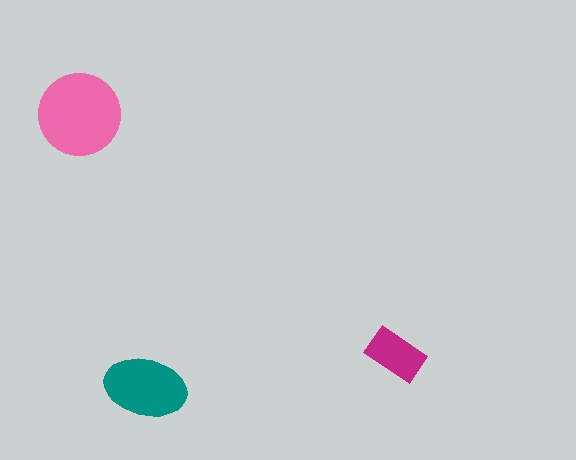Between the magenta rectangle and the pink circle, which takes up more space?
The pink circle.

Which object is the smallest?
The magenta rectangle.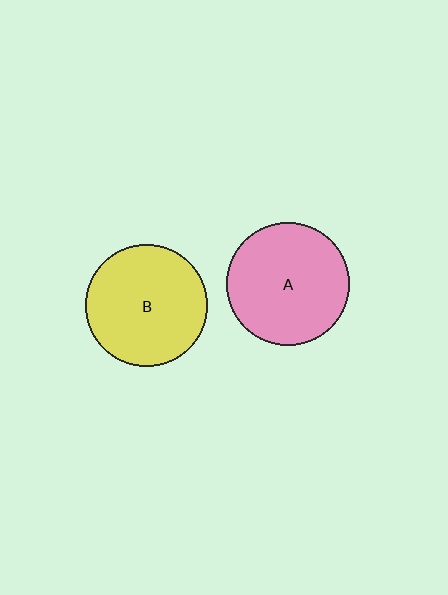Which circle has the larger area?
Circle A (pink).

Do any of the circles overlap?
No, none of the circles overlap.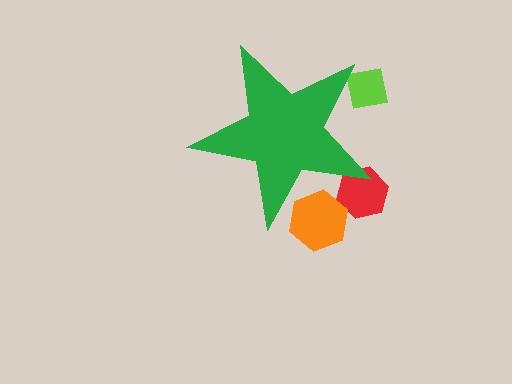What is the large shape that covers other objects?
A green star.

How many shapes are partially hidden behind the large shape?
3 shapes are partially hidden.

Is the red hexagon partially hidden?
Yes, the red hexagon is partially hidden behind the green star.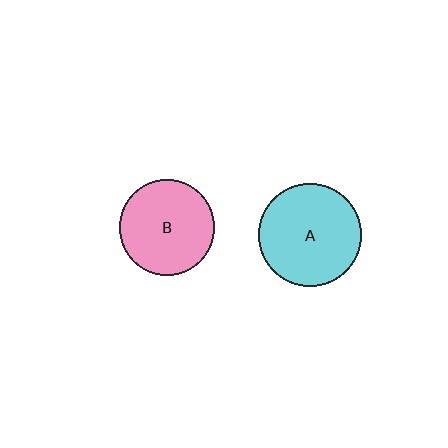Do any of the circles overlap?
No, none of the circles overlap.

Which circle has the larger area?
Circle A (cyan).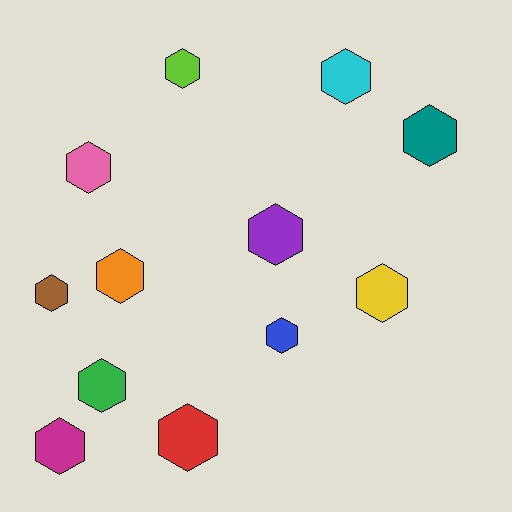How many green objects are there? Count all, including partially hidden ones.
There is 1 green object.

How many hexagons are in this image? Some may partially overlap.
There are 12 hexagons.